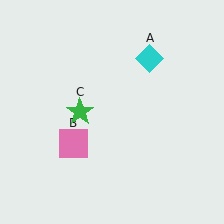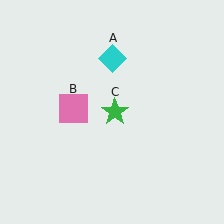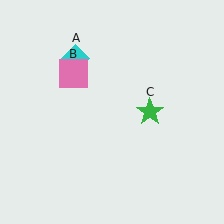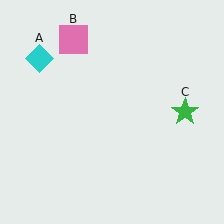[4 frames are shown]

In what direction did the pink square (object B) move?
The pink square (object B) moved up.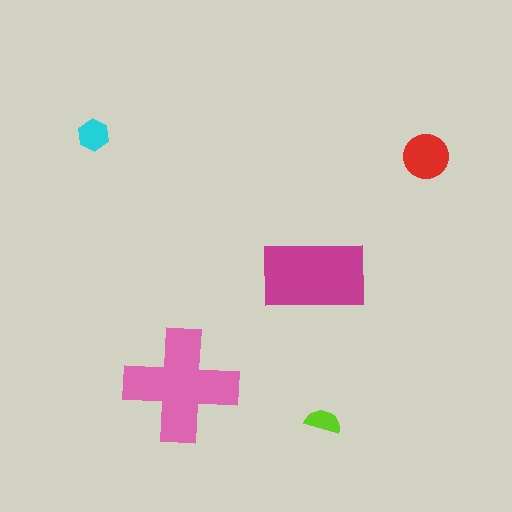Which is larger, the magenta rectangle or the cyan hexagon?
The magenta rectangle.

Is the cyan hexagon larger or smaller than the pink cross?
Smaller.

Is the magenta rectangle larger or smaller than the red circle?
Larger.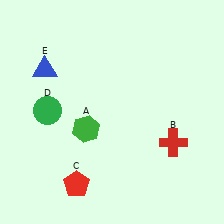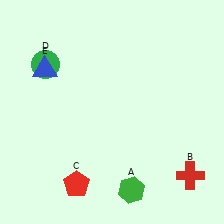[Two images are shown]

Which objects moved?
The objects that moved are: the green hexagon (A), the red cross (B), the green circle (D).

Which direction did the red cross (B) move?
The red cross (B) moved down.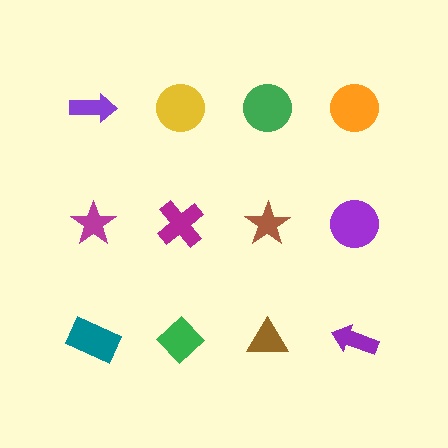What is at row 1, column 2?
A yellow circle.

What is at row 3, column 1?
A teal rectangle.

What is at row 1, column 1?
A purple arrow.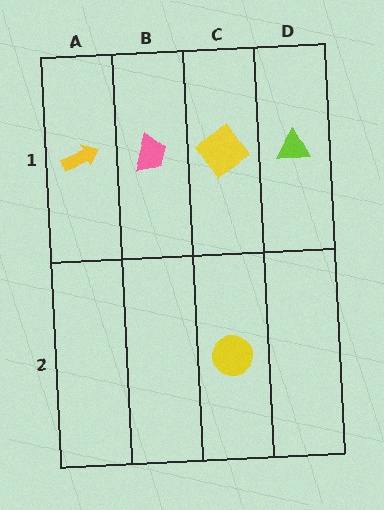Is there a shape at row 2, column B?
No, that cell is empty.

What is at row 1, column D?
A lime triangle.